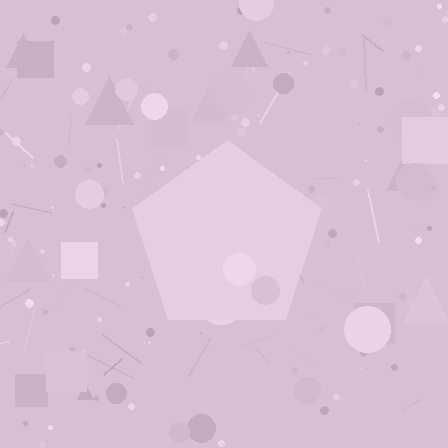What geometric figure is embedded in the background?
A pentagon is embedded in the background.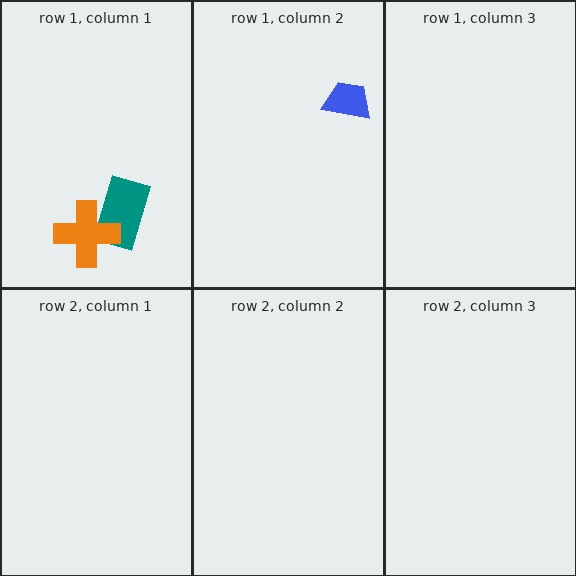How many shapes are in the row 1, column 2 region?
1.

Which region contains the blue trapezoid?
The row 1, column 2 region.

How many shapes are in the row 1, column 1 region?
2.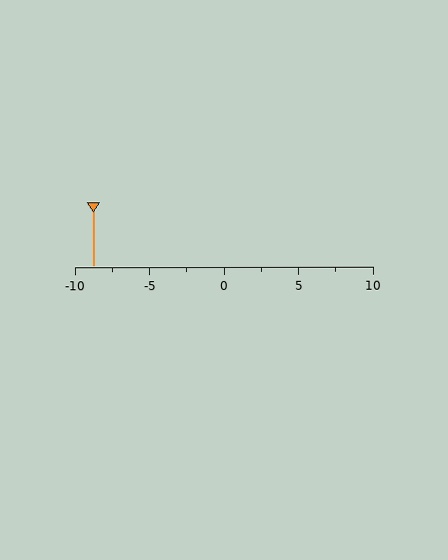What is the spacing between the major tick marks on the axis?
The major ticks are spaced 5 apart.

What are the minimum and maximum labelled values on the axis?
The axis runs from -10 to 10.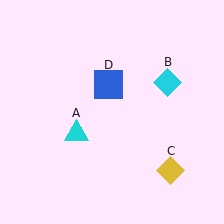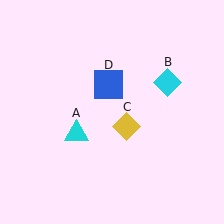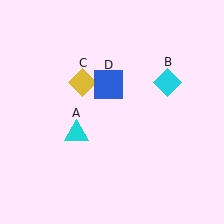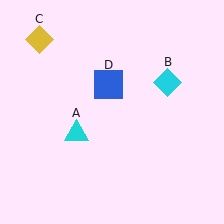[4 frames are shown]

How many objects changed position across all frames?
1 object changed position: yellow diamond (object C).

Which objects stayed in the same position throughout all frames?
Cyan triangle (object A) and cyan diamond (object B) and blue square (object D) remained stationary.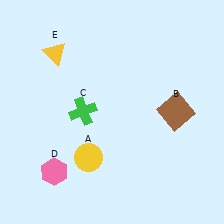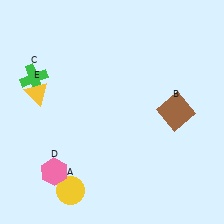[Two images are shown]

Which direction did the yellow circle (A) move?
The yellow circle (A) moved down.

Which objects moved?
The objects that moved are: the yellow circle (A), the green cross (C), the yellow triangle (E).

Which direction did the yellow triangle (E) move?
The yellow triangle (E) moved down.